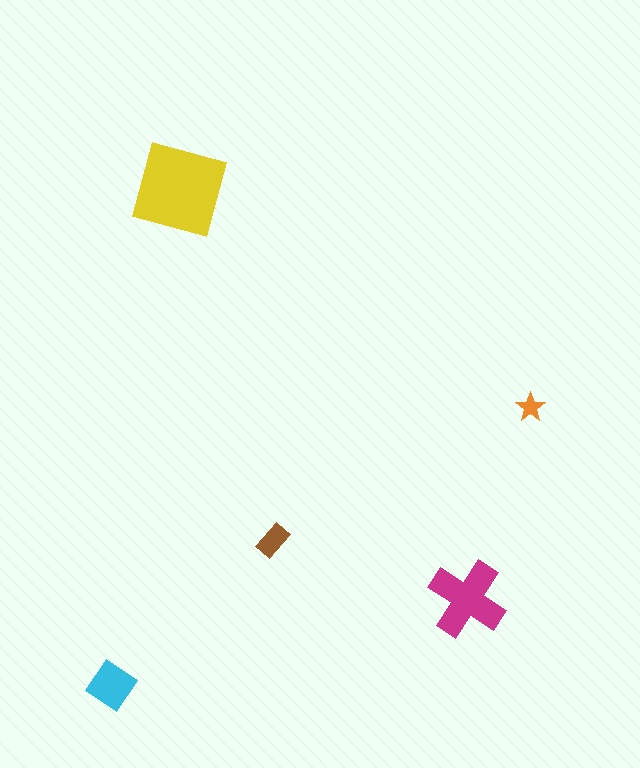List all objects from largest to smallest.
The yellow square, the magenta cross, the cyan diamond, the brown rectangle, the orange star.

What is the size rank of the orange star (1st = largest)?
5th.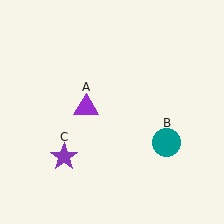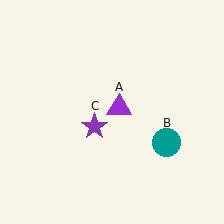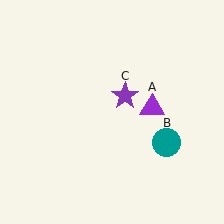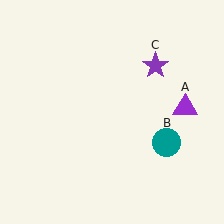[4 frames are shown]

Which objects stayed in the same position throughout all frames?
Teal circle (object B) remained stationary.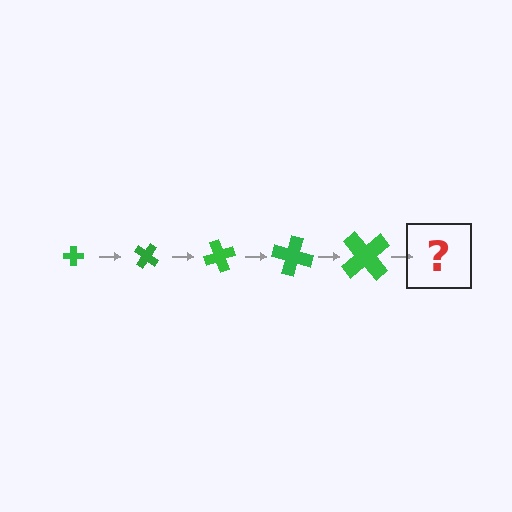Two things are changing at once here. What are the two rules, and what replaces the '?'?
The two rules are that the cross grows larger each step and it rotates 35 degrees each step. The '?' should be a cross, larger than the previous one and rotated 175 degrees from the start.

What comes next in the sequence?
The next element should be a cross, larger than the previous one and rotated 175 degrees from the start.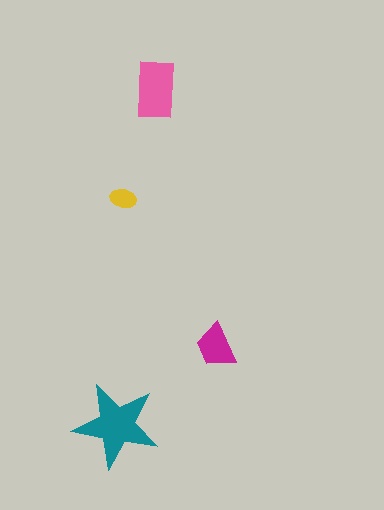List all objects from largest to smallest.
The teal star, the pink rectangle, the magenta trapezoid, the yellow ellipse.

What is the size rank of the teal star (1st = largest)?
1st.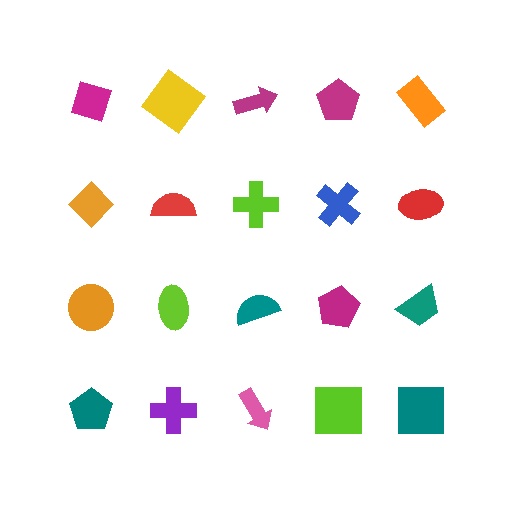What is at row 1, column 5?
An orange rectangle.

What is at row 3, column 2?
A lime ellipse.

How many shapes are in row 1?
5 shapes.